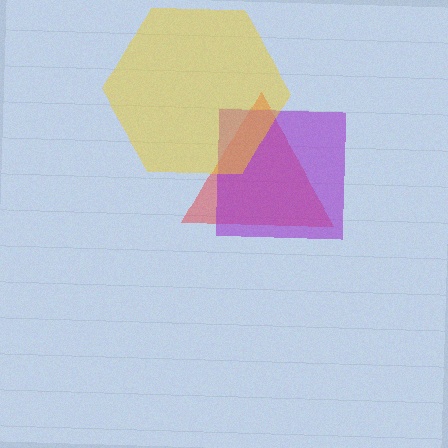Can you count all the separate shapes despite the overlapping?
Yes, there are 3 separate shapes.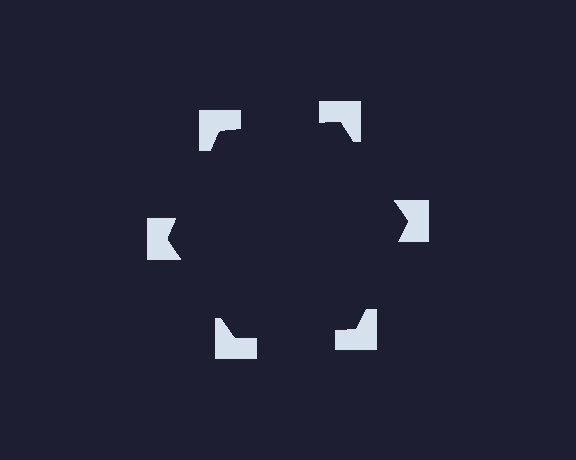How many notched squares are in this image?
There are 6 — one at each vertex of the illusory hexagon.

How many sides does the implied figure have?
6 sides.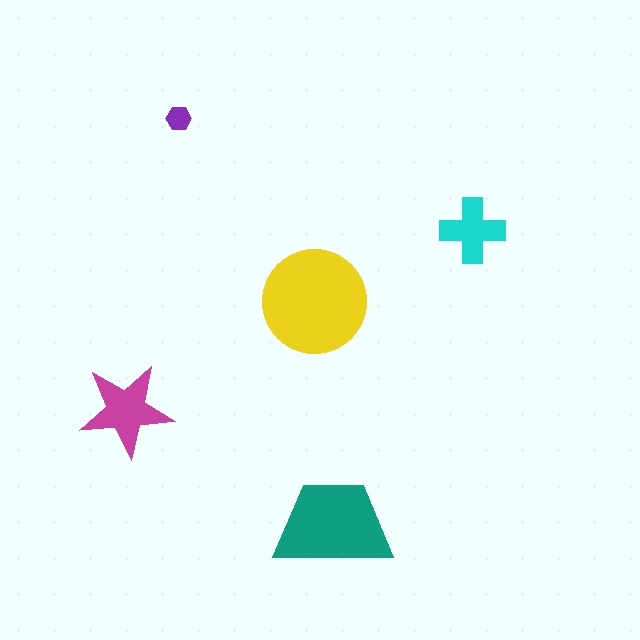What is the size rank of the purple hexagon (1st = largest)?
5th.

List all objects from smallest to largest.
The purple hexagon, the cyan cross, the magenta star, the teal trapezoid, the yellow circle.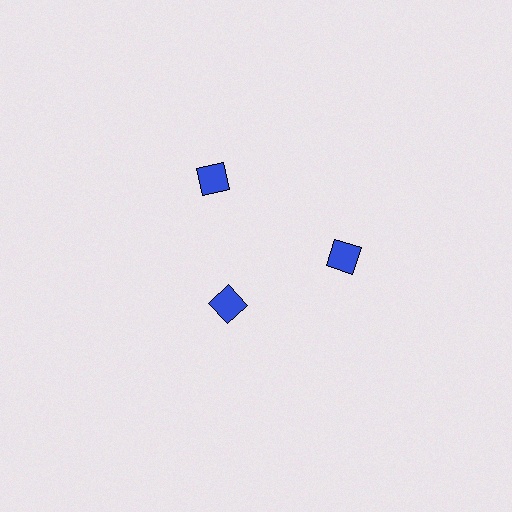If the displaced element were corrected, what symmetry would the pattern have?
It would have 3-fold rotational symmetry — the pattern would map onto itself every 120 degrees.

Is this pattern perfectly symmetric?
No. The 3 blue diamonds are arranged in a ring, but one element near the 7 o'clock position is pulled inward toward the center, breaking the 3-fold rotational symmetry.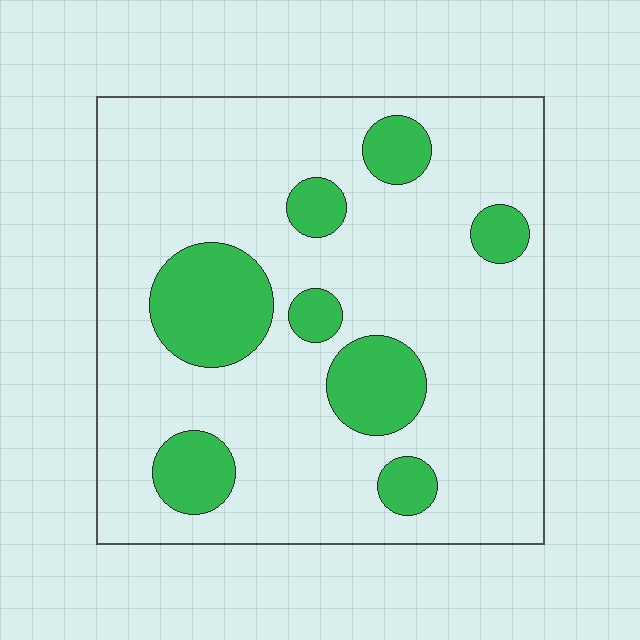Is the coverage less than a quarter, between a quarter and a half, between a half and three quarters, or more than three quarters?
Less than a quarter.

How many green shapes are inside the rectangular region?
8.